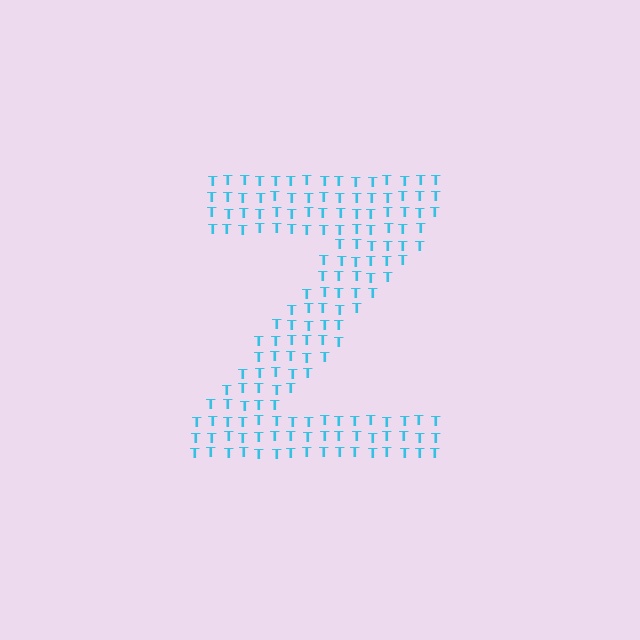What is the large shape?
The large shape is the letter Z.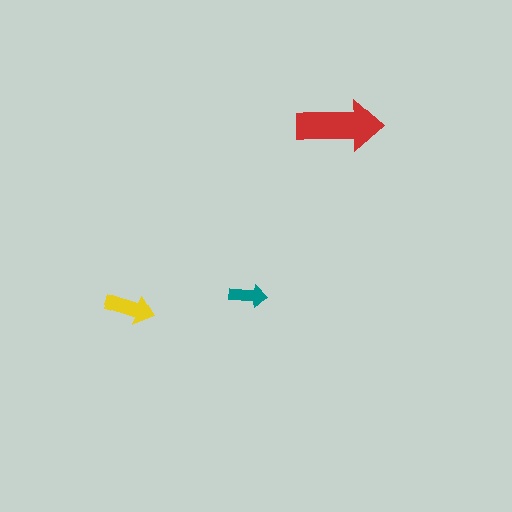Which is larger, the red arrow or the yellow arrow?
The red one.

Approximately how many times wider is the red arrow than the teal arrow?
About 2.5 times wider.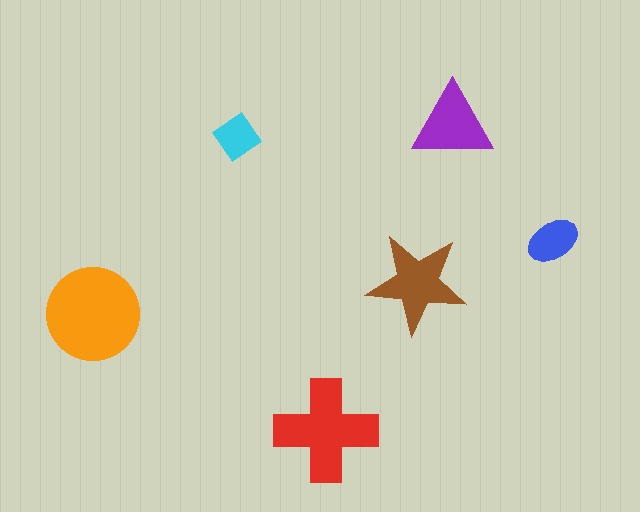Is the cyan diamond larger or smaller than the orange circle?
Smaller.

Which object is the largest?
The orange circle.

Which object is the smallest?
The cyan diamond.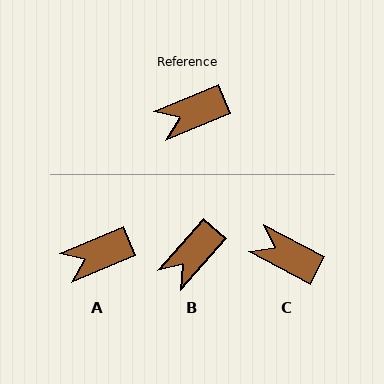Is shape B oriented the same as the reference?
No, it is off by about 26 degrees.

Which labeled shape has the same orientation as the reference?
A.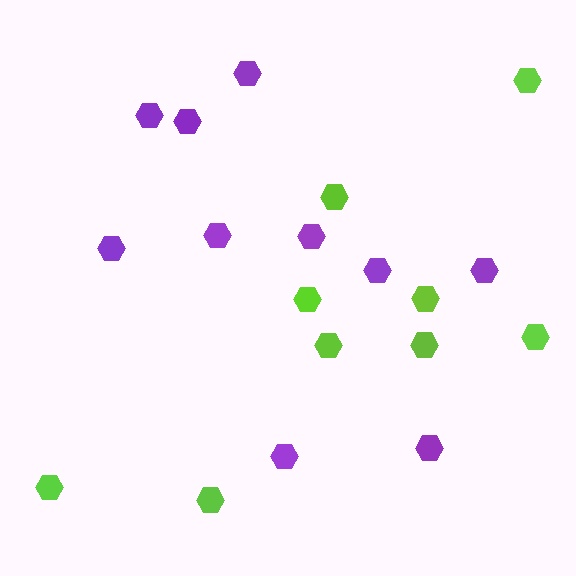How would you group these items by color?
There are 2 groups: one group of lime hexagons (9) and one group of purple hexagons (10).